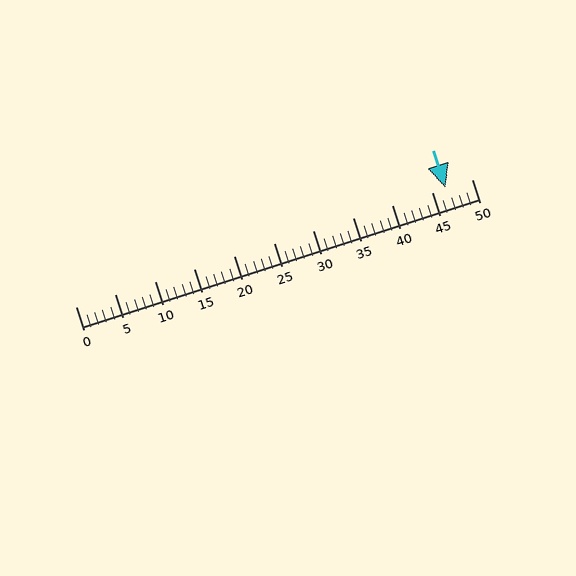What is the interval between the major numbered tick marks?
The major tick marks are spaced 5 units apart.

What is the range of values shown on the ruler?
The ruler shows values from 0 to 50.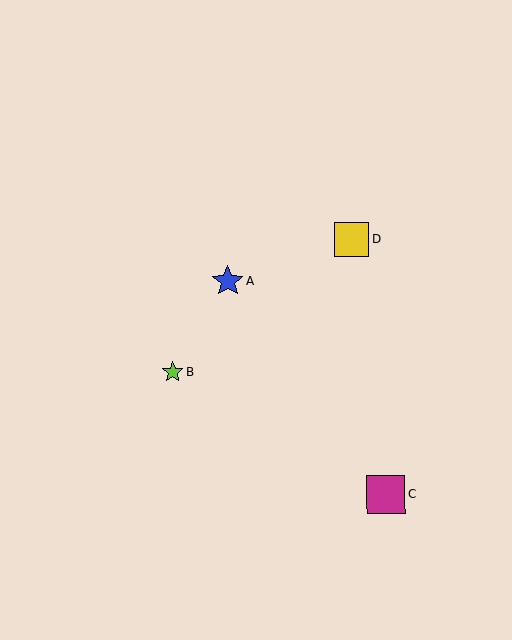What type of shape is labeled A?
Shape A is a blue star.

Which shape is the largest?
The magenta square (labeled C) is the largest.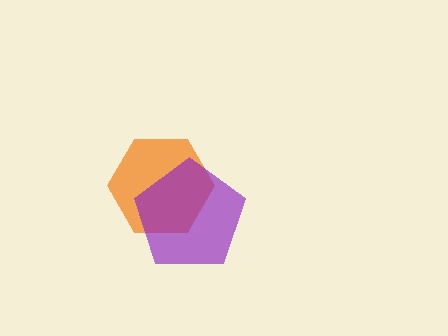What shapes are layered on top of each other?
The layered shapes are: an orange hexagon, a purple pentagon.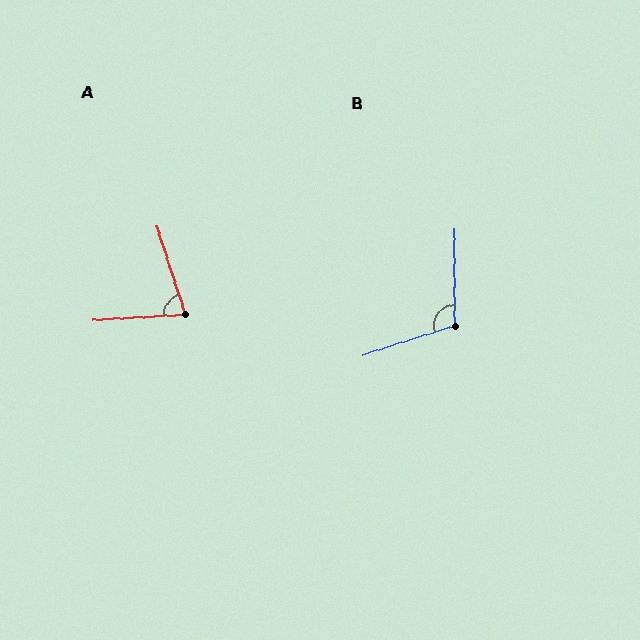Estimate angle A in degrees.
Approximately 75 degrees.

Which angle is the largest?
B, at approximately 107 degrees.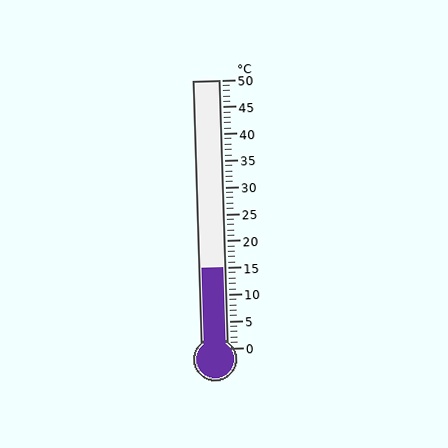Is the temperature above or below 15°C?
The temperature is at 15°C.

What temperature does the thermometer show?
The thermometer shows approximately 15°C.